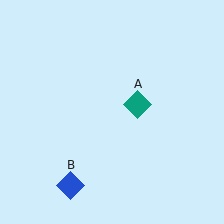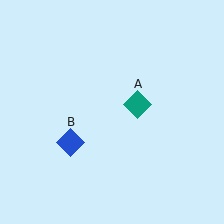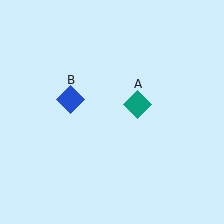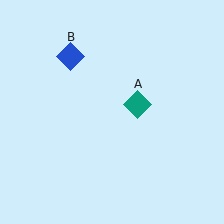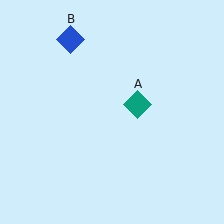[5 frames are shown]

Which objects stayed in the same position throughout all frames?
Teal diamond (object A) remained stationary.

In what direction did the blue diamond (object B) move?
The blue diamond (object B) moved up.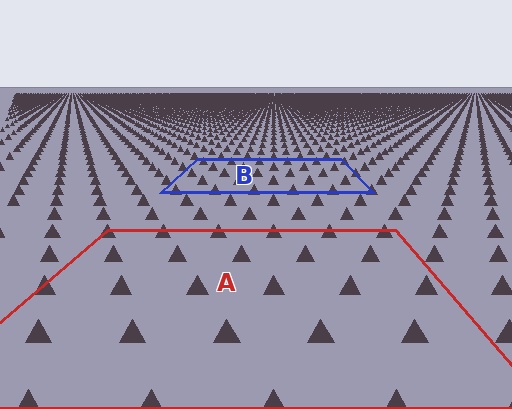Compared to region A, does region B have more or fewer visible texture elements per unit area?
Region B has more texture elements per unit area — they are packed more densely because it is farther away.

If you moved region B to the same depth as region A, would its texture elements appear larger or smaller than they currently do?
They would appear larger. At a closer depth, the same texture elements are projected at a bigger on-screen size.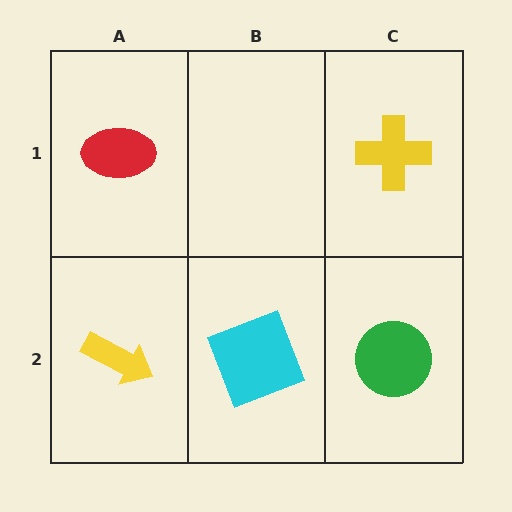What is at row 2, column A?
A yellow arrow.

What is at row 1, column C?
A yellow cross.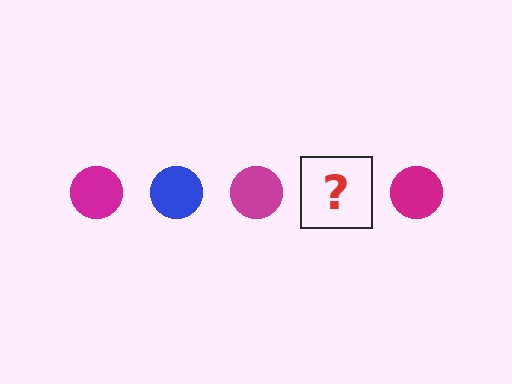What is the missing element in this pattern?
The missing element is a blue circle.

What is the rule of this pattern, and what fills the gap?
The rule is that the pattern cycles through magenta, blue circles. The gap should be filled with a blue circle.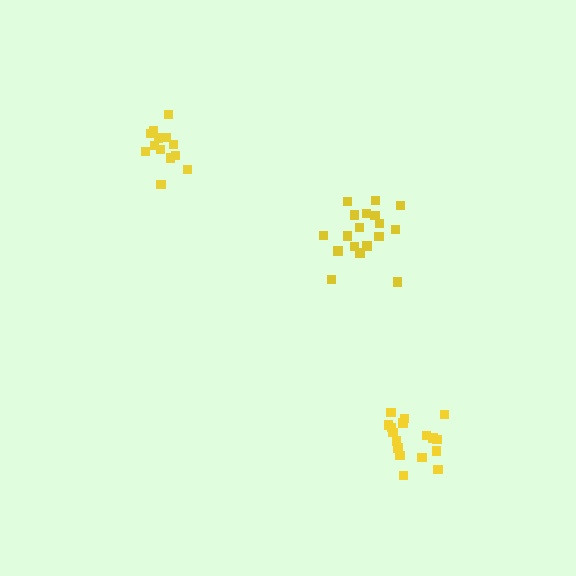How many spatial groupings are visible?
There are 3 spatial groupings.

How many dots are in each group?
Group 1: 17 dots, Group 2: 18 dots, Group 3: 13 dots (48 total).